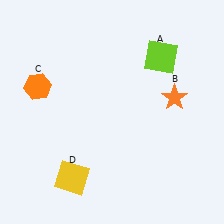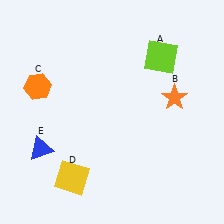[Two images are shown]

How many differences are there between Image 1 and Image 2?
There is 1 difference between the two images.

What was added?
A blue triangle (E) was added in Image 2.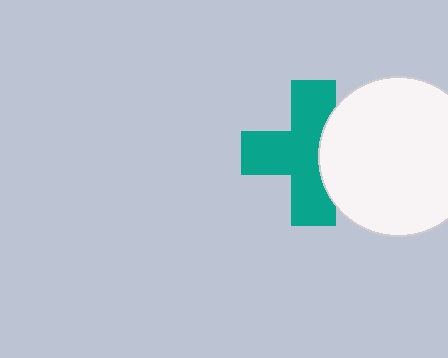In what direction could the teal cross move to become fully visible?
The teal cross could move left. That would shift it out from behind the white circle entirely.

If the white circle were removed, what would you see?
You would see the complete teal cross.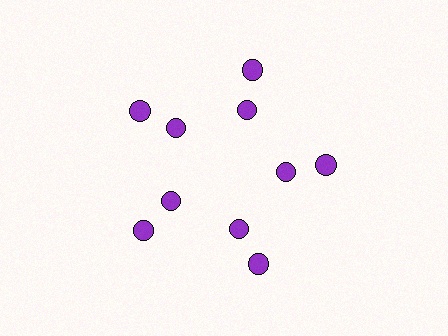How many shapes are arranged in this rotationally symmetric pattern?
There are 10 shapes, arranged in 5 groups of 2.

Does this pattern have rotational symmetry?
Yes, this pattern has 5-fold rotational symmetry. It looks the same after rotating 72 degrees around the center.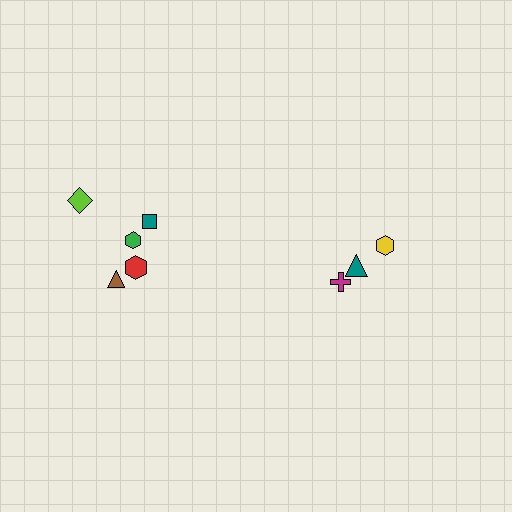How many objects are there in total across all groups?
There are 8 objects.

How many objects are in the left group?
There are 5 objects.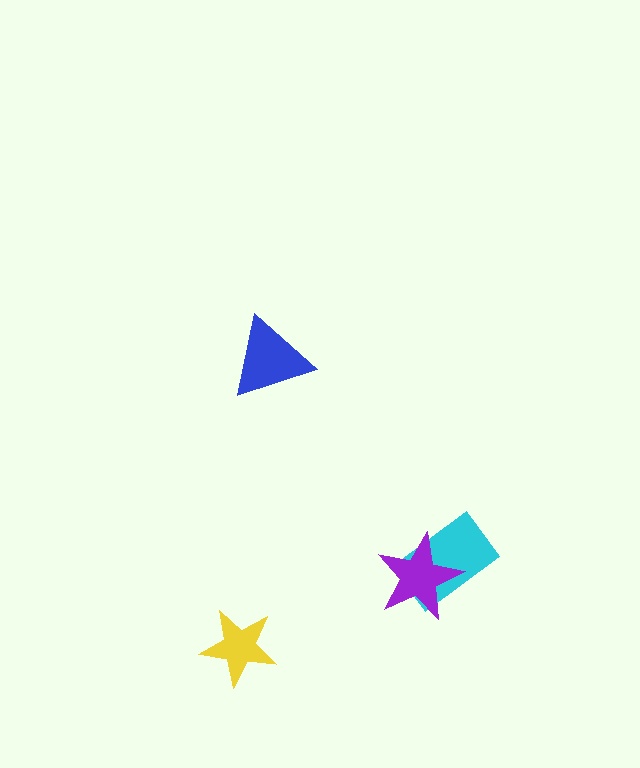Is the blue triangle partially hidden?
No, no other shape covers it.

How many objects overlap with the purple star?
1 object overlaps with the purple star.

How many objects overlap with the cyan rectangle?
1 object overlaps with the cyan rectangle.